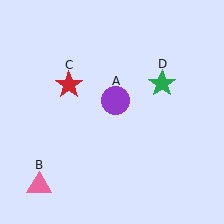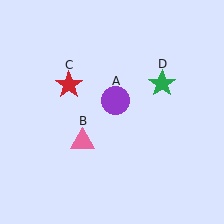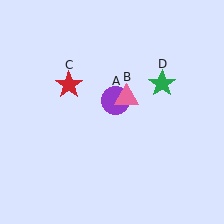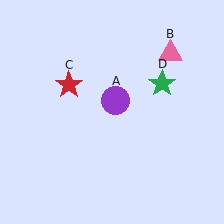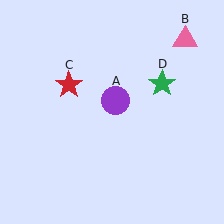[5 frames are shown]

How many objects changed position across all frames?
1 object changed position: pink triangle (object B).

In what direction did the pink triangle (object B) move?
The pink triangle (object B) moved up and to the right.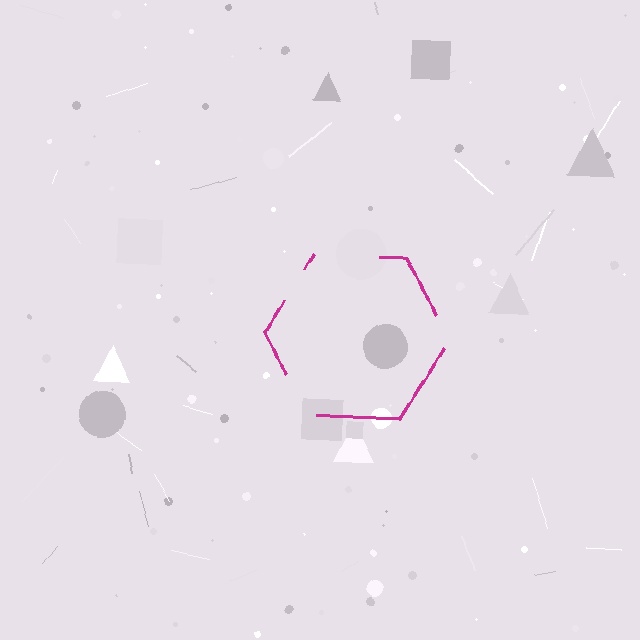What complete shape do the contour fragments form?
The contour fragments form a hexagon.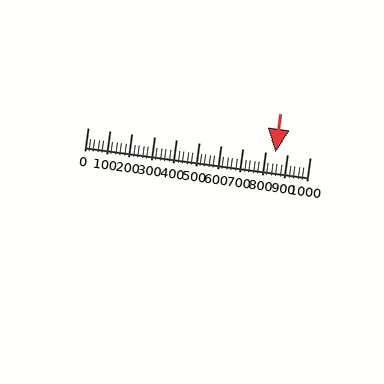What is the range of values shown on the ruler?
The ruler shows values from 0 to 1000.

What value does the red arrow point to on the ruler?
The red arrow points to approximately 845.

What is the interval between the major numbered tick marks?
The major tick marks are spaced 100 units apart.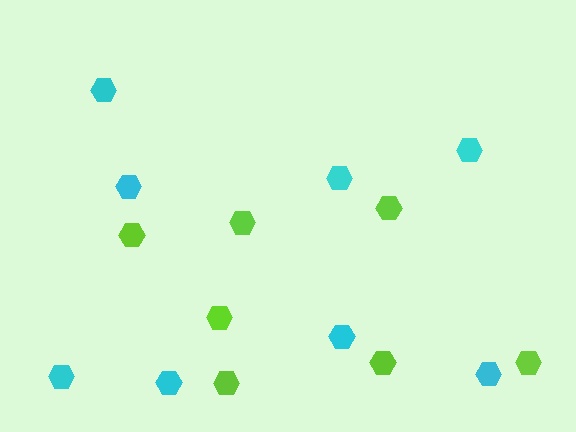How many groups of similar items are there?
There are 2 groups: one group of cyan hexagons (8) and one group of lime hexagons (7).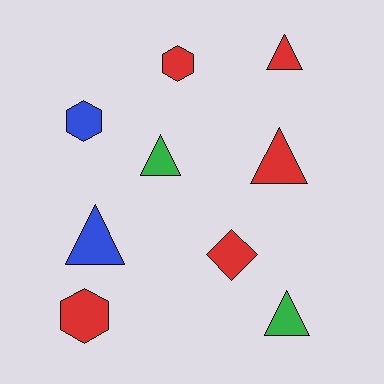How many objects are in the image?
There are 9 objects.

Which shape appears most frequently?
Triangle, with 5 objects.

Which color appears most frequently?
Red, with 5 objects.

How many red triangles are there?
There are 2 red triangles.